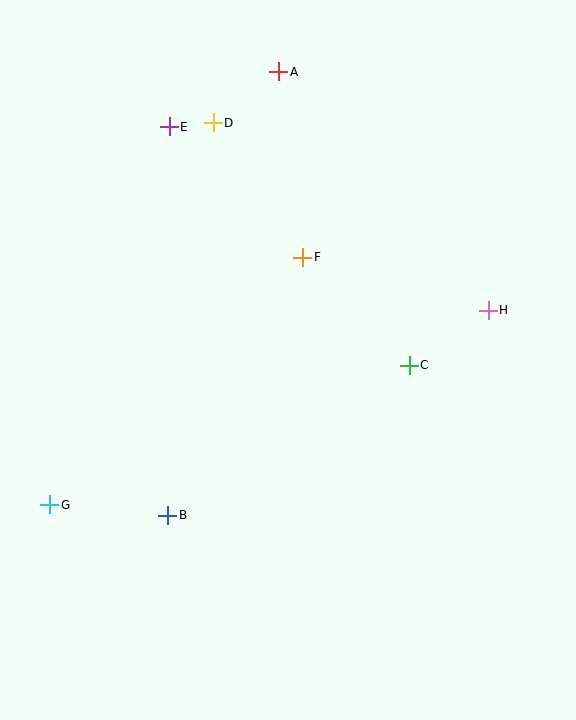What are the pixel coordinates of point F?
Point F is at (303, 257).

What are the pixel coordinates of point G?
Point G is at (50, 505).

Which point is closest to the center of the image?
Point F at (303, 257) is closest to the center.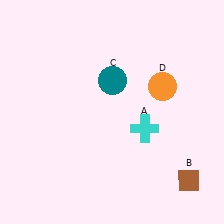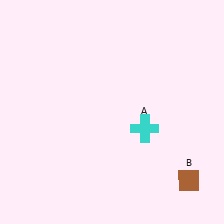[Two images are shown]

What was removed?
The teal circle (C), the orange circle (D) were removed in Image 2.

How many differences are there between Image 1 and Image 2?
There are 2 differences between the two images.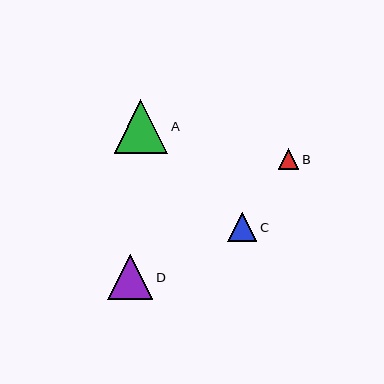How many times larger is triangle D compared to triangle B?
Triangle D is approximately 2.2 times the size of triangle B.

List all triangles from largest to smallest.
From largest to smallest: A, D, C, B.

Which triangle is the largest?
Triangle A is the largest with a size of approximately 54 pixels.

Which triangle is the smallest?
Triangle B is the smallest with a size of approximately 21 pixels.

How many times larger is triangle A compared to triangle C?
Triangle A is approximately 1.8 times the size of triangle C.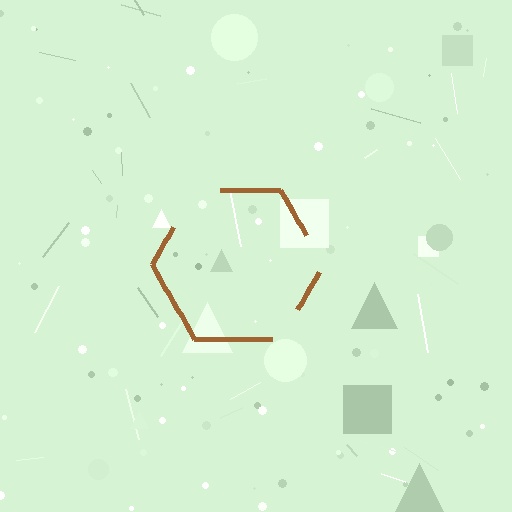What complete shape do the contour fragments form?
The contour fragments form a hexagon.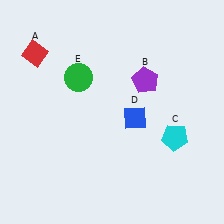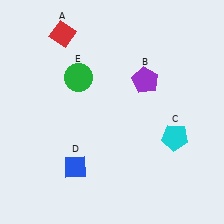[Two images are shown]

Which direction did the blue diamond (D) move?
The blue diamond (D) moved left.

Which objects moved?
The objects that moved are: the red diamond (A), the blue diamond (D).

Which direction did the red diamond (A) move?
The red diamond (A) moved right.